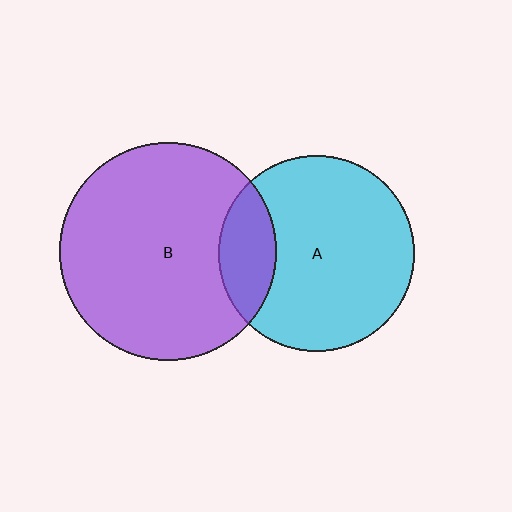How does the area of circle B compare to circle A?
Approximately 1.2 times.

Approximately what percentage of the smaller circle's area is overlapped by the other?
Approximately 20%.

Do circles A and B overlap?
Yes.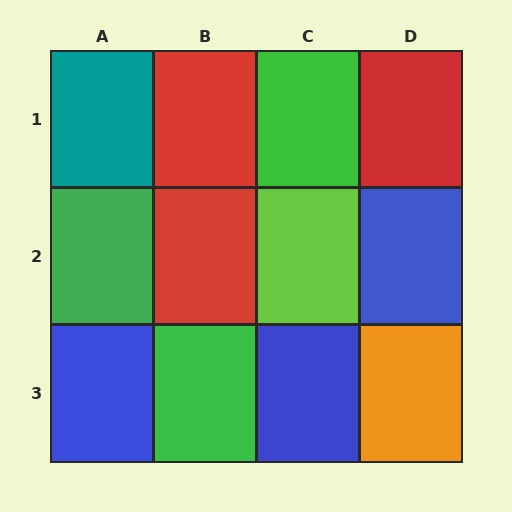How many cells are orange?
1 cell is orange.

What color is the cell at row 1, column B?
Red.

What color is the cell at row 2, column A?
Green.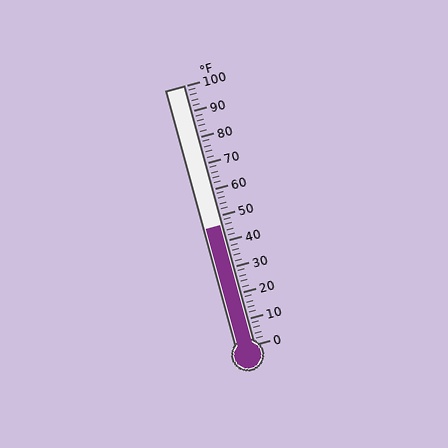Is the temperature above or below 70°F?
The temperature is below 70°F.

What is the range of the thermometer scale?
The thermometer scale ranges from 0°F to 100°F.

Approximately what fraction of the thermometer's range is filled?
The thermometer is filled to approximately 45% of its range.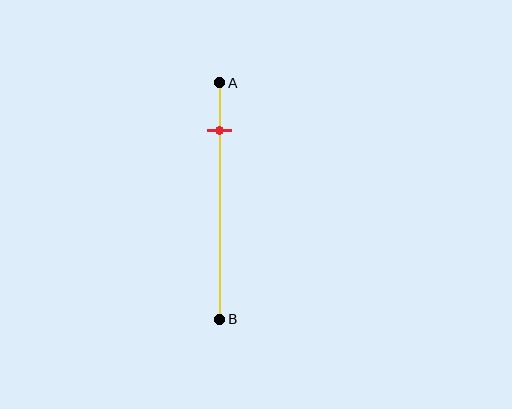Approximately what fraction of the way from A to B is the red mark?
The red mark is approximately 20% of the way from A to B.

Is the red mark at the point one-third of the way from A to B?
No, the mark is at about 20% from A, not at the 33% one-third point.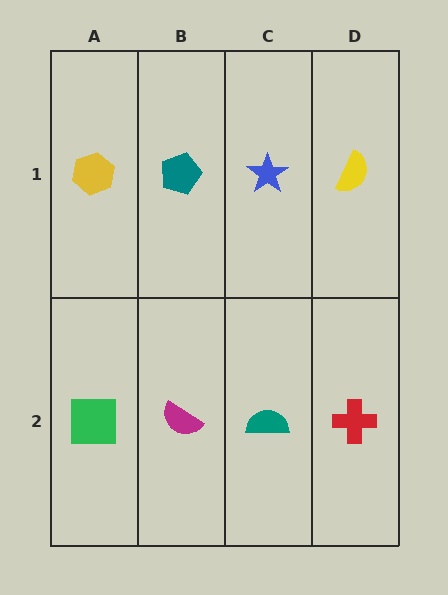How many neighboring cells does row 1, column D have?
2.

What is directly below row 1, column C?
A teal semicircle.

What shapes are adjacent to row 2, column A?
A yellow hexagon (row 1, column A), a magenta semicircle (row 2, column B).